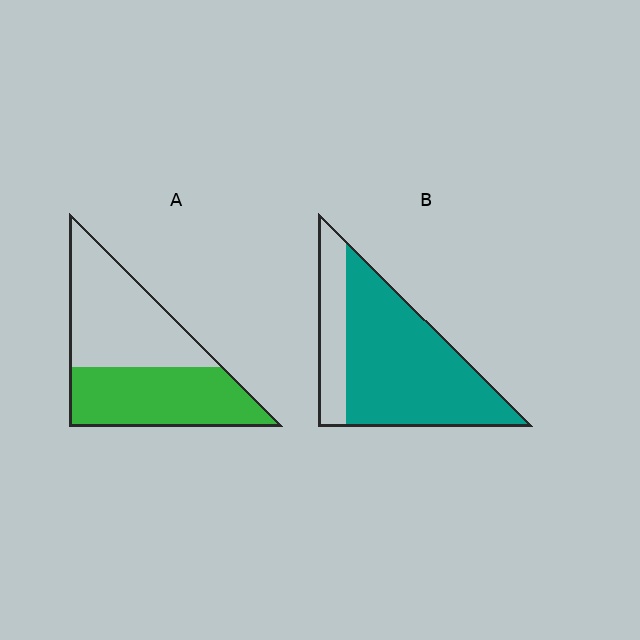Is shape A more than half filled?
Roughly half.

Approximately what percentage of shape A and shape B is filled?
A is approximately 50% and B is approximately 75%.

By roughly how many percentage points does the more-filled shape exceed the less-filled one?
By roughly 30 percentage points (B over A).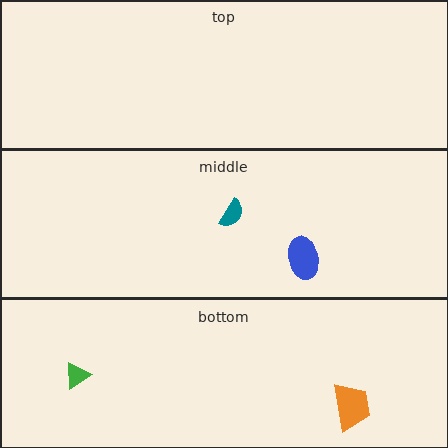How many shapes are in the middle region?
2.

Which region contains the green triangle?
The bottom region.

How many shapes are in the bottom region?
2.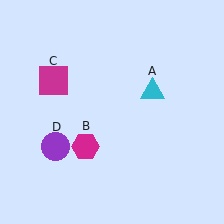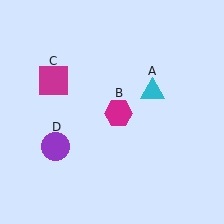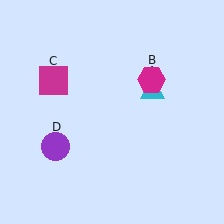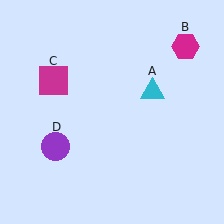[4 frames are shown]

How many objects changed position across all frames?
1 object changed position: magenta hexagon (object B).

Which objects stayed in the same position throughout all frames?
Cyan triangle (object A) and magenta square (object C) and purple circle (object D) remained stationary.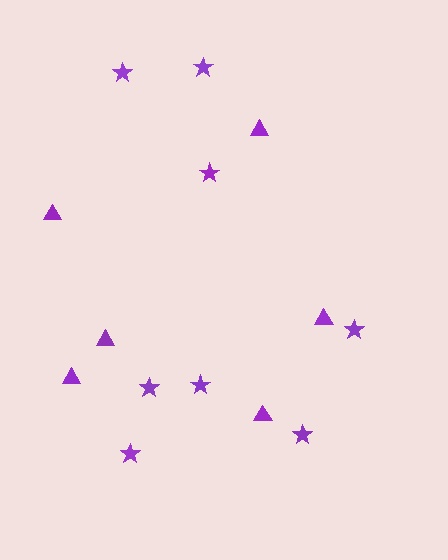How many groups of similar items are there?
There are 2 groups: one group of triangles (6) and one group of stars (8).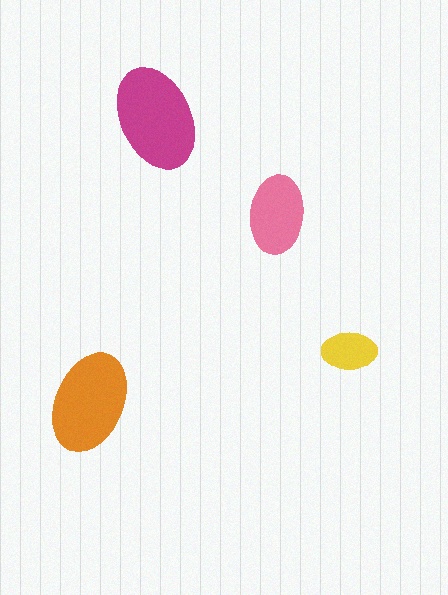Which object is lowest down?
The orange ellipse is bottommost.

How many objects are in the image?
There are 4 objects in the image.